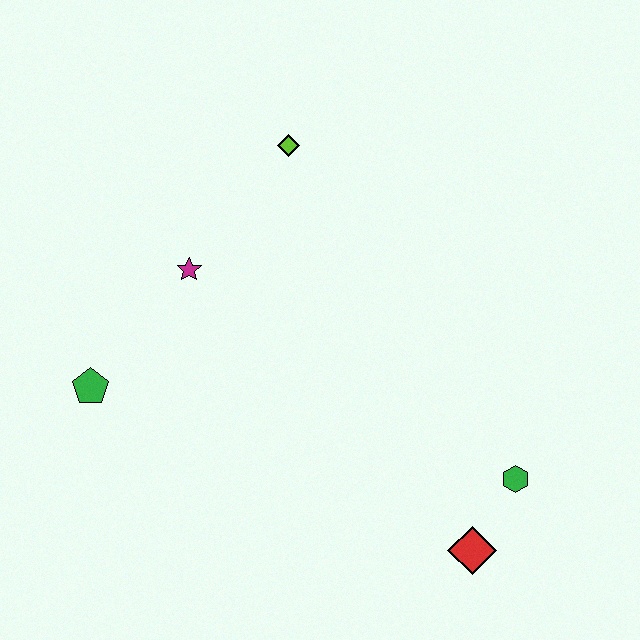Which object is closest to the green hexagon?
The red diamond is closest to the green hexagon.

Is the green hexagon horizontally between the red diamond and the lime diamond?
No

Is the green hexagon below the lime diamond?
Yes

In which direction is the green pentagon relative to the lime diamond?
The green pentagon is below the lime diamond.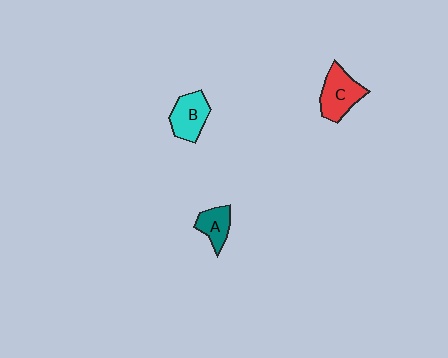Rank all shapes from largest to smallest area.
From largest to smallest: C (red), B (cyan), A (teal).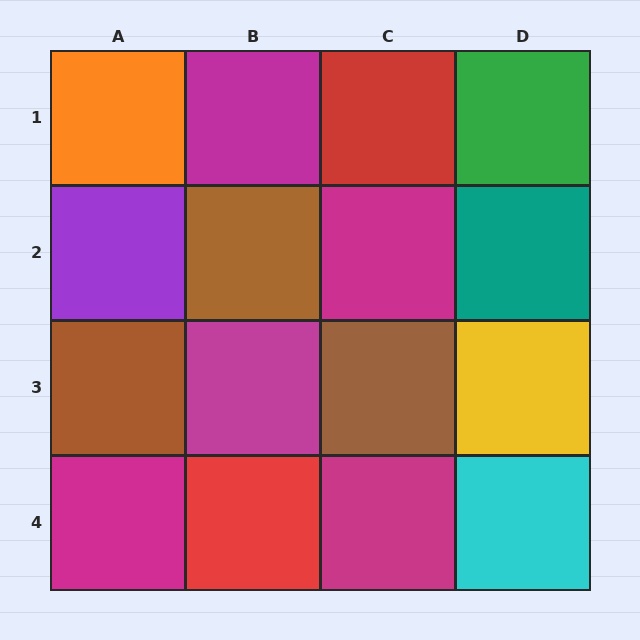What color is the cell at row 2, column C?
Magenta.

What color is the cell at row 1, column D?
Green.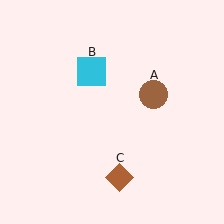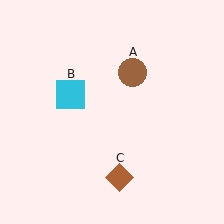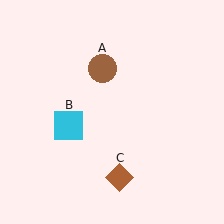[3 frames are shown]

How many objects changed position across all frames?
2 objects changed position: brown circle (object A), cyan square (object B).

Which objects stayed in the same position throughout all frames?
Brown diamond (object C) remained stationary.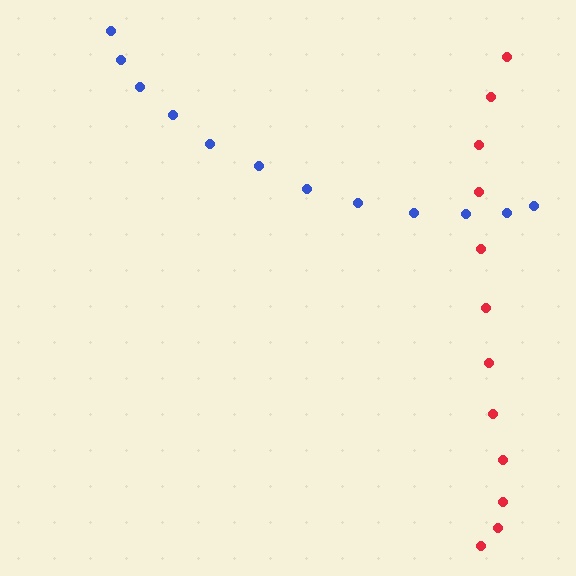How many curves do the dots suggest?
There are 2 distinct paths.